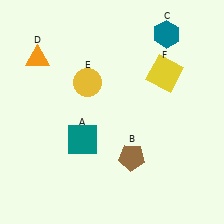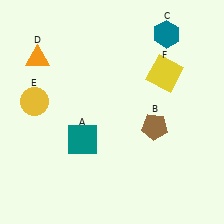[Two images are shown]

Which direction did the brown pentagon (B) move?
The brown pentagon (B) moved up.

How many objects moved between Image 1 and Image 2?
2 objects moved between the two images.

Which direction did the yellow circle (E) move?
The yellow circle (E) moved left.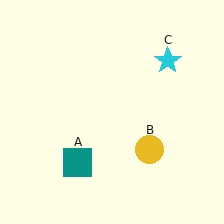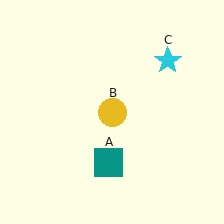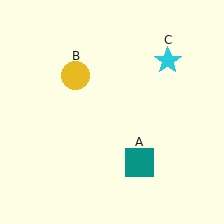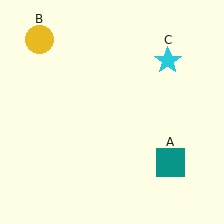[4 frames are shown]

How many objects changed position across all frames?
2 objects changed position: teal square (object A), yellow circle (object B).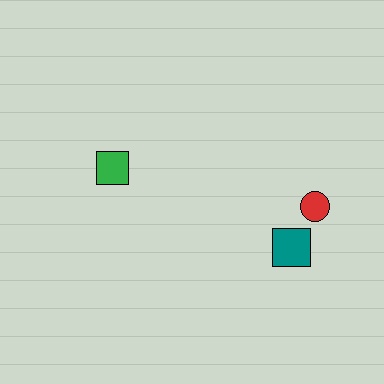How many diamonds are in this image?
There are no diamonds.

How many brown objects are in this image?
There are no brown objects.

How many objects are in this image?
There are 3 objects.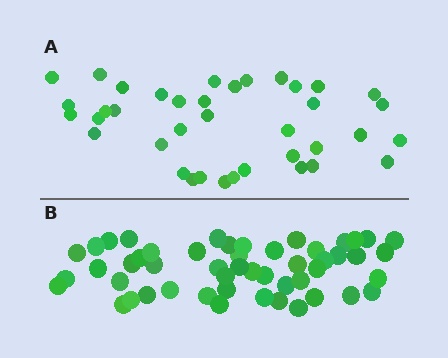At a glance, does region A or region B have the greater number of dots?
Region B (the bottom region) has more dots.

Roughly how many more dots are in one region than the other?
Region B has approximately 15 more dots than region A.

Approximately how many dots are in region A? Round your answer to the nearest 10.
About 40 dots. (The exact count is 38, which rounds to 40.)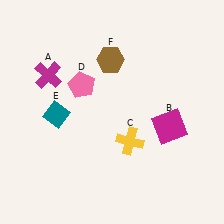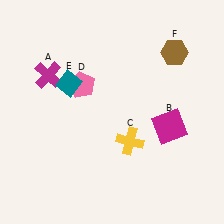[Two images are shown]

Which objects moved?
The objects that moved are: the teal diamond (E), the brown hexagon (F).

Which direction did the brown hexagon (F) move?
The brown hexagon (F) moved right.